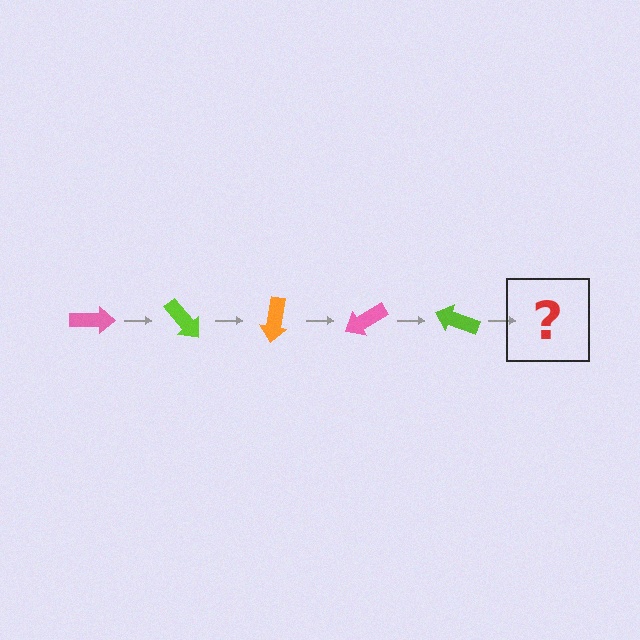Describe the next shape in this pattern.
It should be an orange arrow, rotated 250 degrees from the start.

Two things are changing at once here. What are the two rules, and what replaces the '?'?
The two rules are that it rotates 50 degrees each step and the color cycles through pink, lime, and orange. The '?' should be an orange arrow, rotated 250 degrees from the start.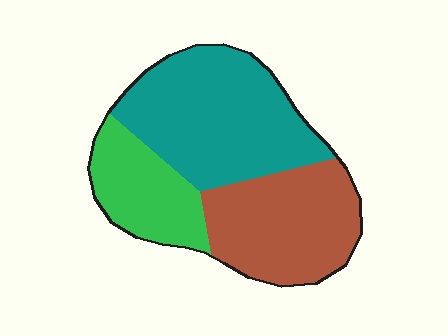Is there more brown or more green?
Brown.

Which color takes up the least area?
Green, at roughly 20%.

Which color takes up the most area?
Teal, at roughly 45%.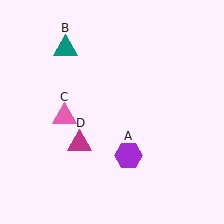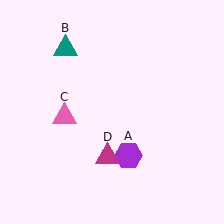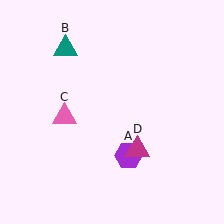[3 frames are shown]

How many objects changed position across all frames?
1 object changed position: magenta triangle (object D).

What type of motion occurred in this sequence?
The magenta triangle (object D) rotated counterclockwise around the center of the scene.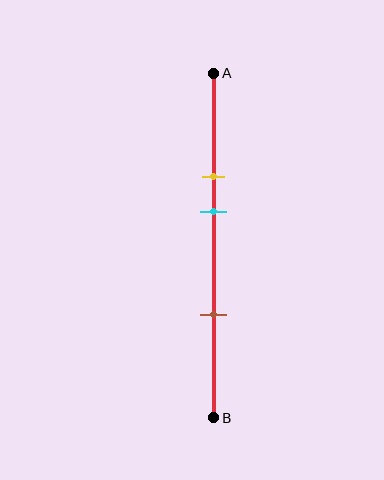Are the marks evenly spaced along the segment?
No, the marks are not evenly spaced.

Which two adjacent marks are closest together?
The yellow and cyan marks are the closest adjacent pair.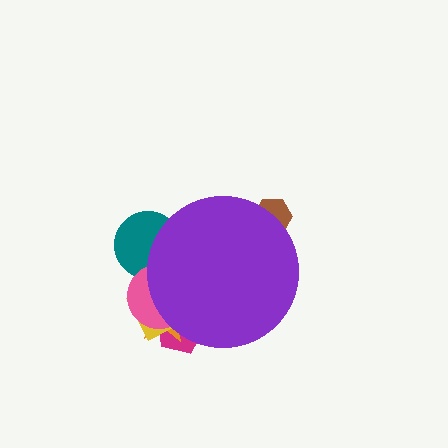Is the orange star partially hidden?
Yes, the orange star is partially hidden behind the purple circle.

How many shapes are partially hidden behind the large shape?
6 shapes are partially hidden.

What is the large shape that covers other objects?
A purple circle.